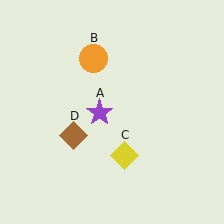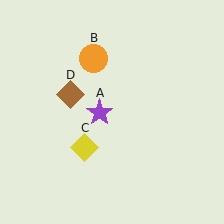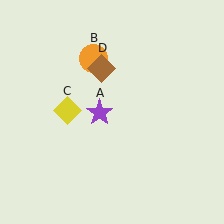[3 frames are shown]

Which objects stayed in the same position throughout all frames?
Purple star (object A) and orange circle (object B) remained stationary.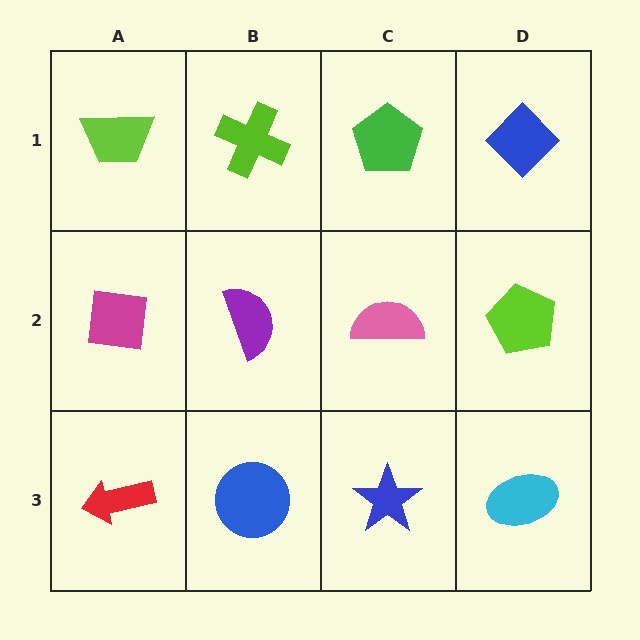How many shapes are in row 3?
4 shapes.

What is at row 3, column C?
A blue star.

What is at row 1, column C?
A green pentagon.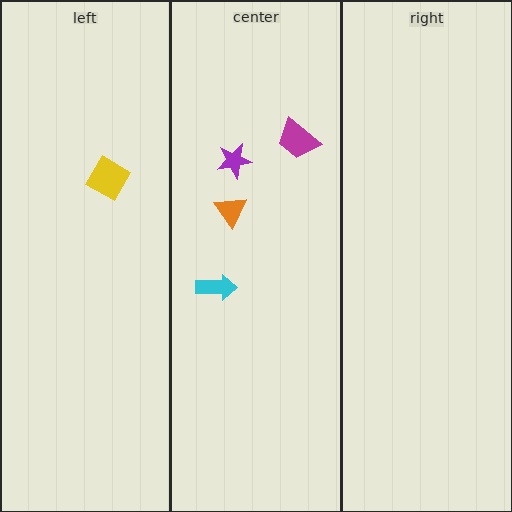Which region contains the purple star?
The center region.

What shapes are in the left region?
The yellow diamond.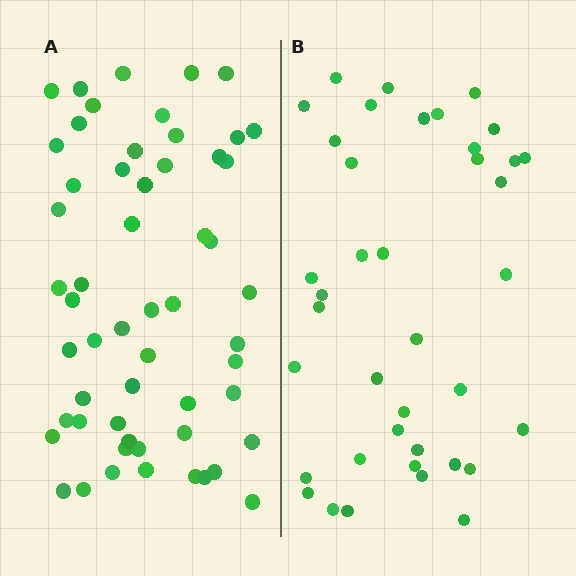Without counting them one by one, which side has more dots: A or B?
Region A (the left region) has more dots.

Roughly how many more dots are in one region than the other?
Region A has approximately 15 more dots than region B.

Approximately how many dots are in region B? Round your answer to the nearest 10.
About 40 dots. (The exact count is 39, which rounds to 40.)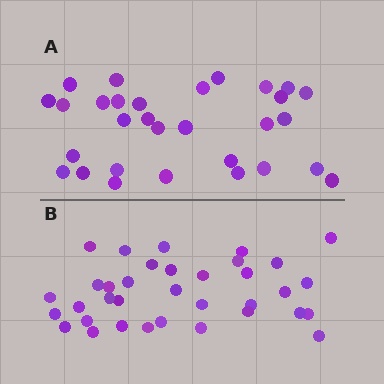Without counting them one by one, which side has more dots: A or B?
Region B (the bottom region) has more dots.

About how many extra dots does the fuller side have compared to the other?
Region B has about 5 more dots than region A.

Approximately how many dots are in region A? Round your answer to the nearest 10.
About 30 dots.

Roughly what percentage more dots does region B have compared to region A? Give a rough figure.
About 15% more.